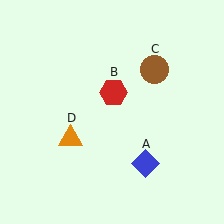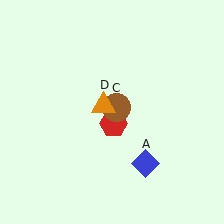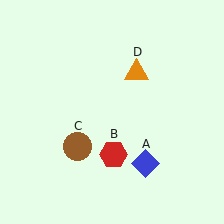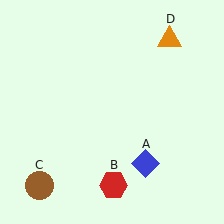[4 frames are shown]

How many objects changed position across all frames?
3 objects changed position: red hexagon (object B), brown circle (object C), orange triangle (object D).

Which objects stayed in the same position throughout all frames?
Blue diamond (object A) remained stationary.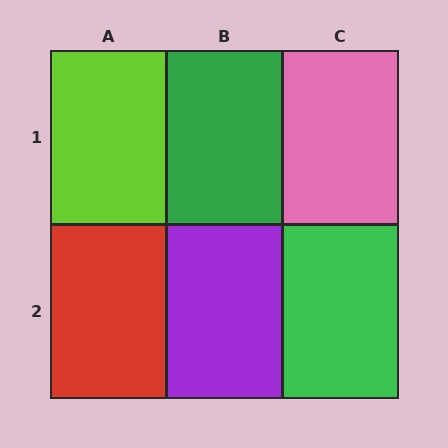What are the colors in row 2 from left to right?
Red, purple, green.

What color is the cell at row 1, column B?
Green.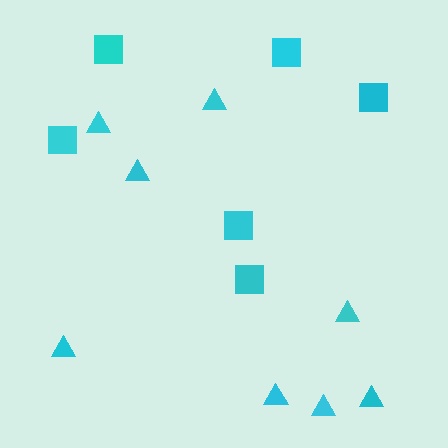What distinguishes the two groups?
There are 2 groups: one group of squares (6) and one group of triangles (8).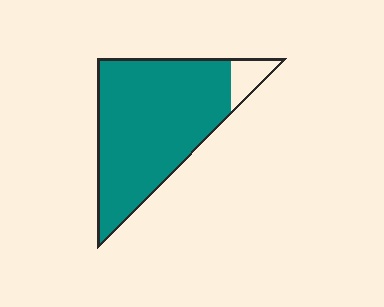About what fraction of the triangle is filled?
About nine tenths (9/10).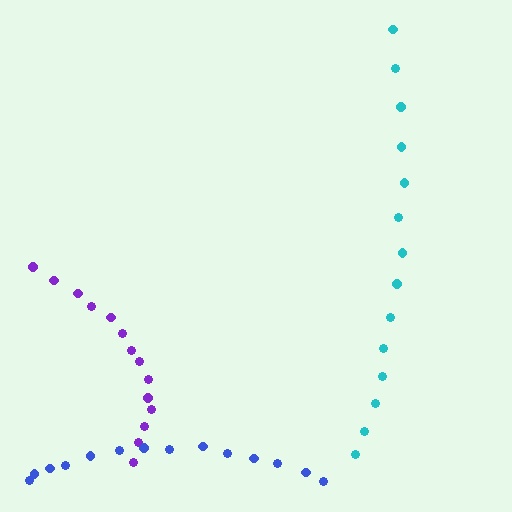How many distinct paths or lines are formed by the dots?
There are 3 distinct paths.